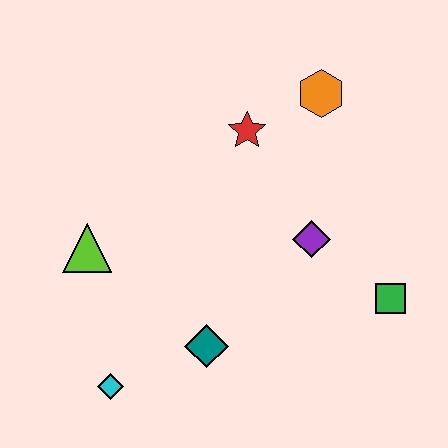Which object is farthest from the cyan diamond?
The orange hexagon is farthest from the cyan diamond.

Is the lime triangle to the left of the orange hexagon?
Yes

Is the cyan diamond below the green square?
Yes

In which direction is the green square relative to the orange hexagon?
The green square is below the orange hexagon.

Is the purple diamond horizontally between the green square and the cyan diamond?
Yes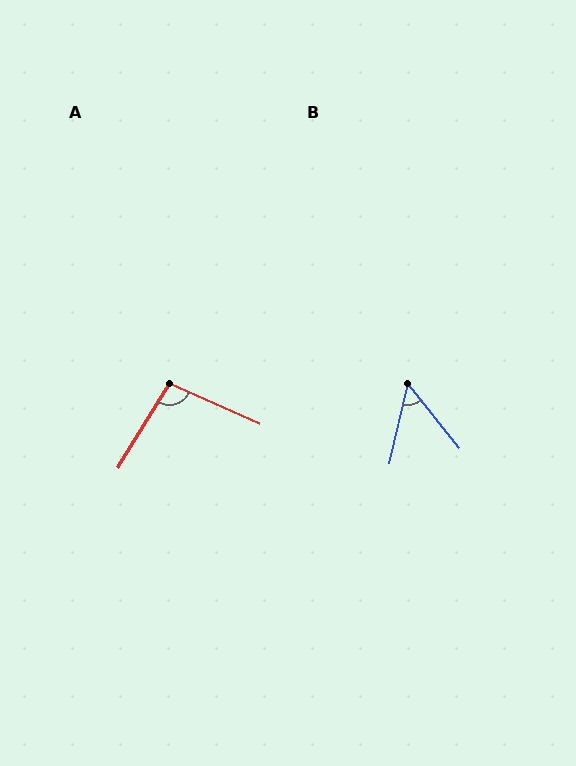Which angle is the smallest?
B, at approximately 52 degrees.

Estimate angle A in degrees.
Approximately 97 degrees.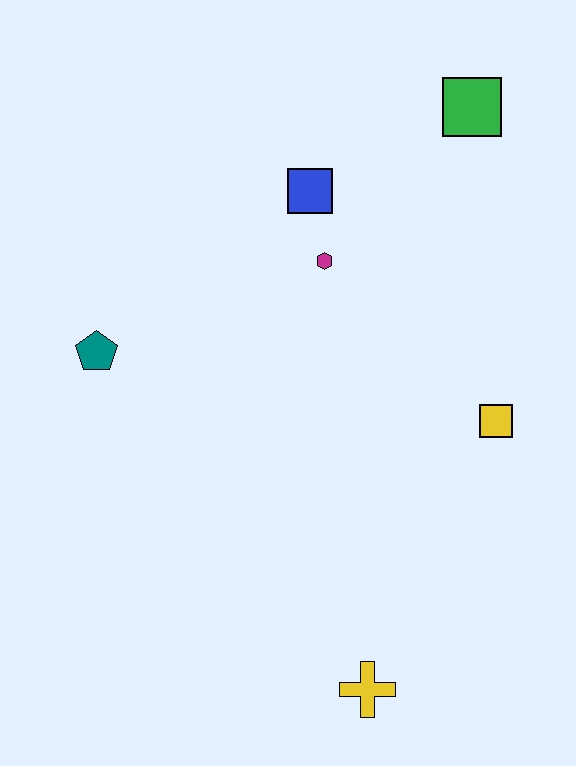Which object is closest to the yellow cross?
The yellow square is closest to the yellow cross.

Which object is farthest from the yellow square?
The teal pentagon is farthest from the yellow square.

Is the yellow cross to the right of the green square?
No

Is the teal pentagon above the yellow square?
Yes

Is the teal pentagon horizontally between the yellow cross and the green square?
No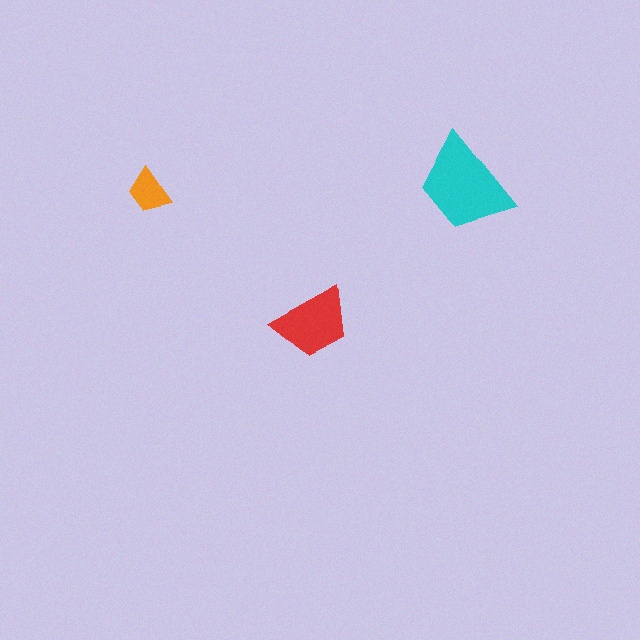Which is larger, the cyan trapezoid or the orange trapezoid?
The cyan one.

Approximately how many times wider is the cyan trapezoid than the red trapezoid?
About 1.5 times wider.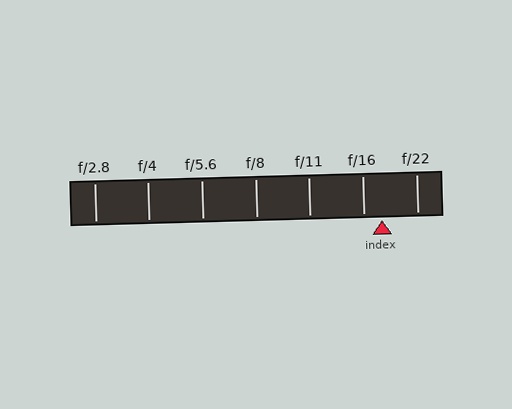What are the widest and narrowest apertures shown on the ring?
The widest aperture shown is f/2.8 and the narrowest is f/22.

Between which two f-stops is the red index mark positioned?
The index mark is between f/16 and f/22.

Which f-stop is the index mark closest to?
The index mark is closest to f/16.